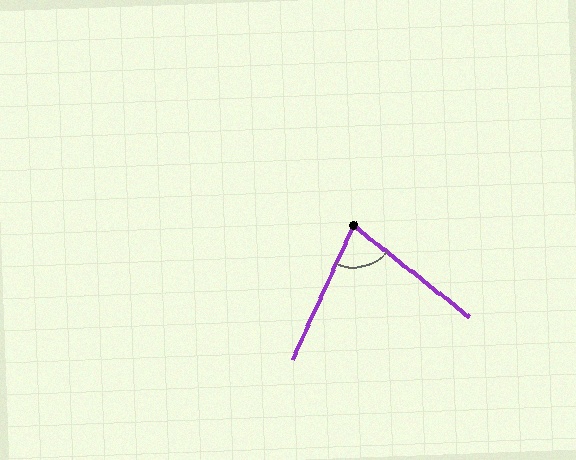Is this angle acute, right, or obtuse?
It is acute.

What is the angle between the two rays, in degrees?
Approximately 76 degrees.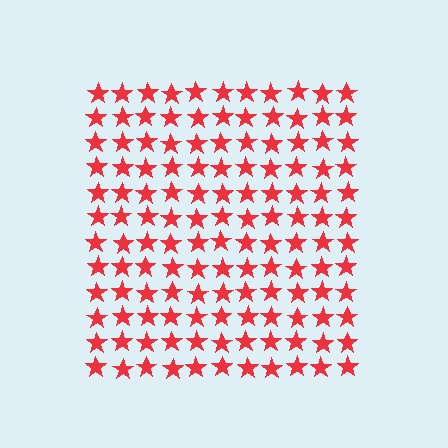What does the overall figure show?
The overall figure shows a square.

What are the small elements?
The small elements are stars.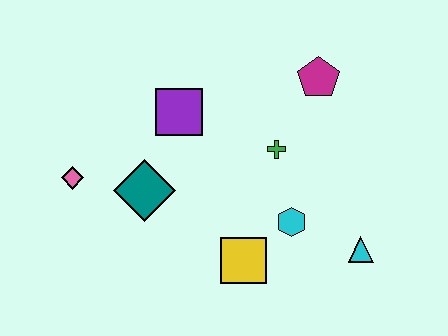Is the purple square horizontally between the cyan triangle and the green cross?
No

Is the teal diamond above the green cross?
No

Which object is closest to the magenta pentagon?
The green cross is closest to the magenta pentagon.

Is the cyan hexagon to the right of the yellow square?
Yes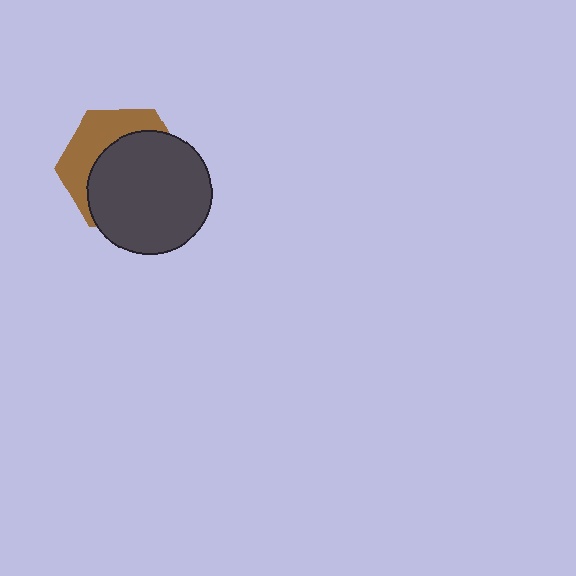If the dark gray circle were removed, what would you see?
You would see the complete brown hexagon.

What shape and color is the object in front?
The object in front is a dark gray circle.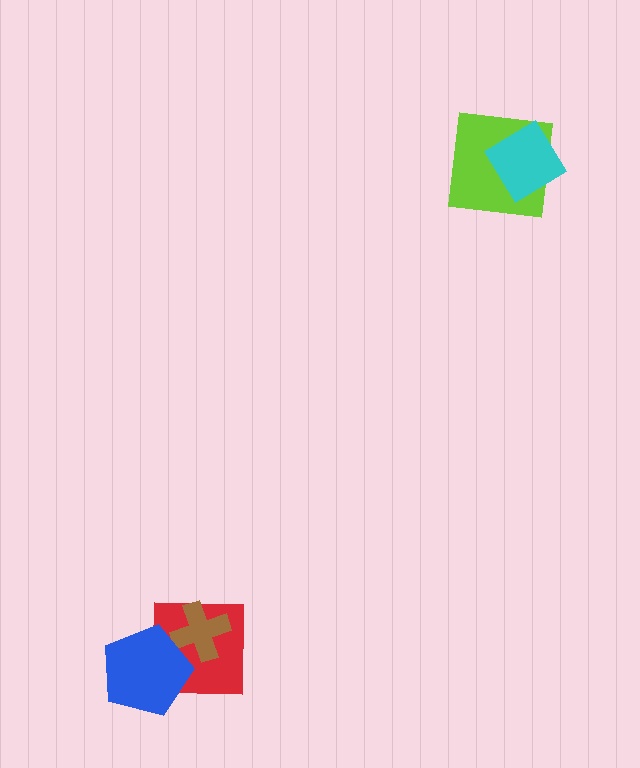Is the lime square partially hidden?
Yes, it is partially covered by another shape.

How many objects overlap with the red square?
2 objects overlap with the red square.